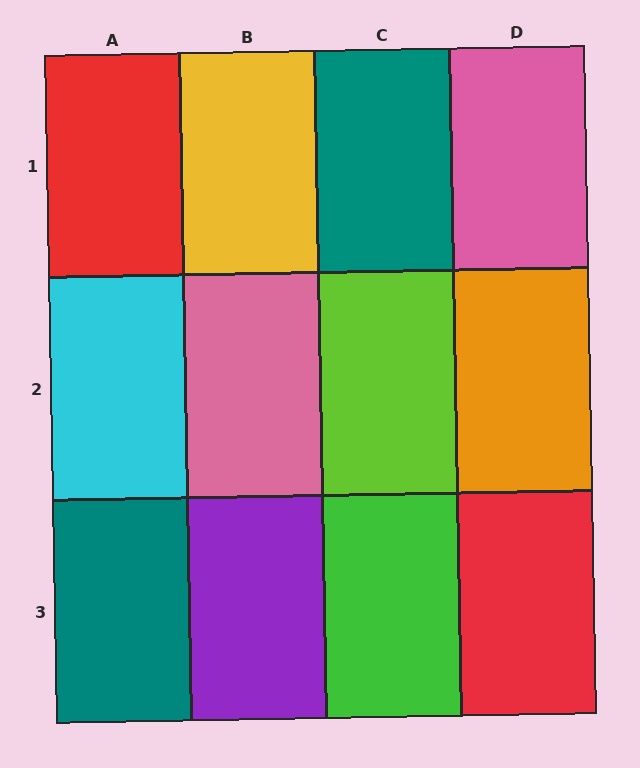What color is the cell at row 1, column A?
Red.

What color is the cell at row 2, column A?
Cyan.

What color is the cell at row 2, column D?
Orange.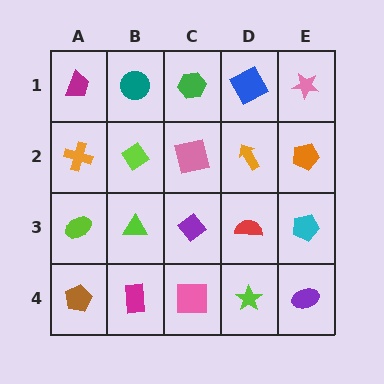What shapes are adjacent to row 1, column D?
An orange arrow (row 2, column D), a green hexagon (row 1, column C), a pink star (row 1, column E).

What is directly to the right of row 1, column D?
A pink star.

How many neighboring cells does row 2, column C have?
4.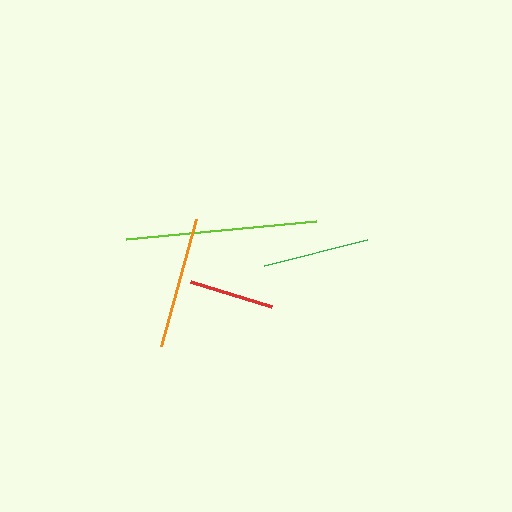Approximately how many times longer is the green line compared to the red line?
The green line is approximately 1.3 times the length of the red line.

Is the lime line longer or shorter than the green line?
The lime line is longer than the green line.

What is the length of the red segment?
The red segment is approximately 85 pixels long.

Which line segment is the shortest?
The red line is the shortest at approximately 85 pixels.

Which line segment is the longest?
The lime line is the longest at approximately 191 pixels.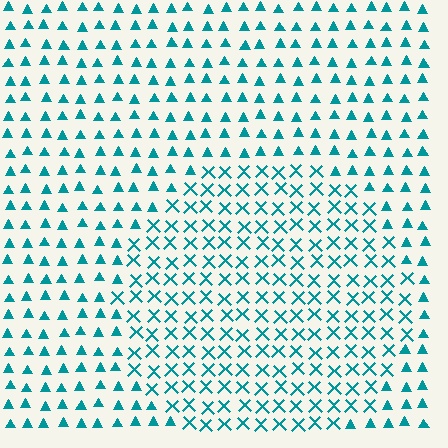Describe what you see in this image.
The image is filled with small teal elements arranged in a uniform grid. A circle-shaped region contains X marks, while the surrounding area contains triangles. The boundary is defined purely by the change in element shape.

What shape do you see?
I see a circle.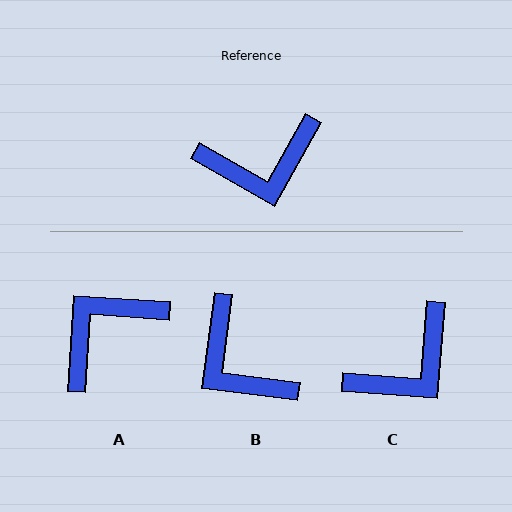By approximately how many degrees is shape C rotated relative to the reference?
Approximately 25 degrees counter-clockwise.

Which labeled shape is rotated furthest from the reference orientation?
A, about 155 degrees away.